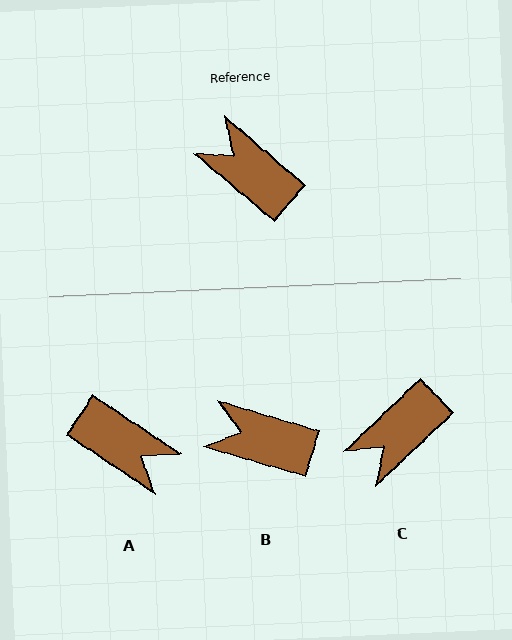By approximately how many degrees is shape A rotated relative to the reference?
Approximately 173 degrees clockwise.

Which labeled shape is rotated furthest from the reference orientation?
A, about 173 degrees away.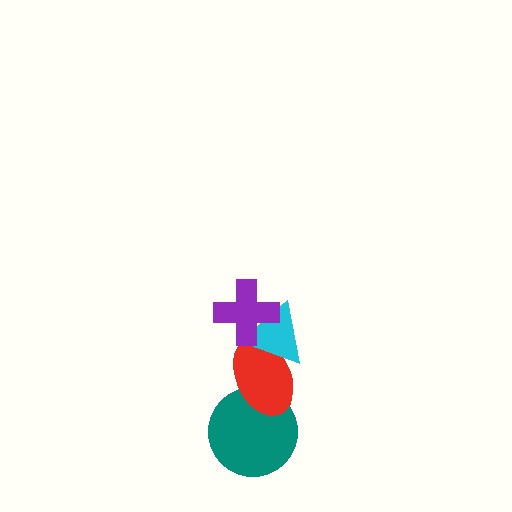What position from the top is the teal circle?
The teal circle is 4th from the top.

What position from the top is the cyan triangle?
The cyan triangle is 2nd from the top.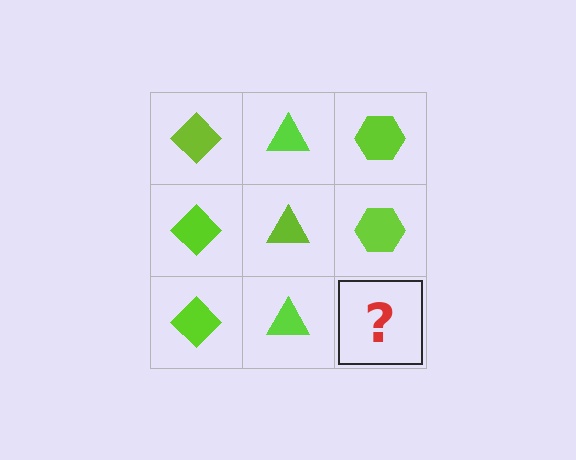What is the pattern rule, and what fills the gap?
The rule is that each column has a consistent shape. The gap should be filled with a lime hexagon.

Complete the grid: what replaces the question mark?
The question mark should be replaced with a lime hexagon.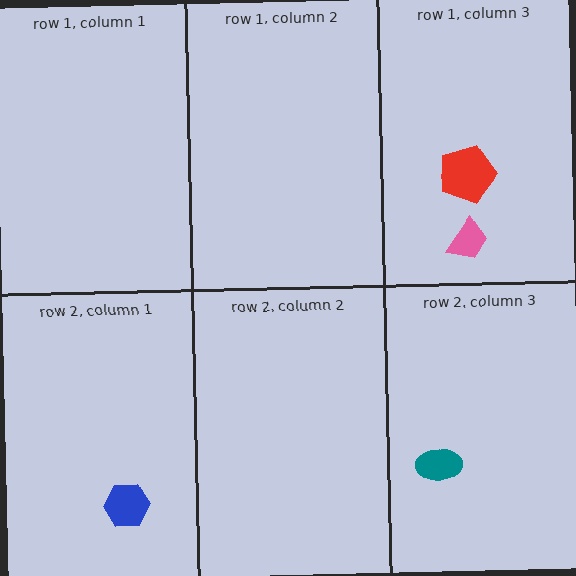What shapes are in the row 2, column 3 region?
The teal ellipse.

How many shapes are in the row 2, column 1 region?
1.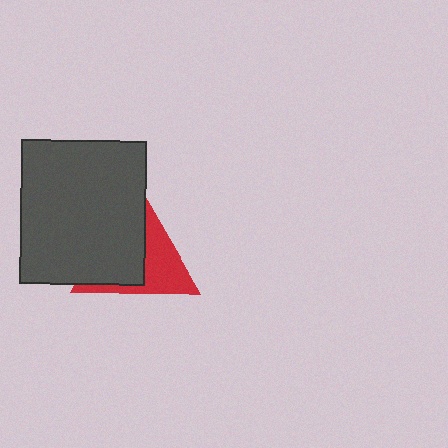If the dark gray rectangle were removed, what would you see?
You would see the complete red triangle.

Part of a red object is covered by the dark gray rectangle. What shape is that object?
It is a triangle.